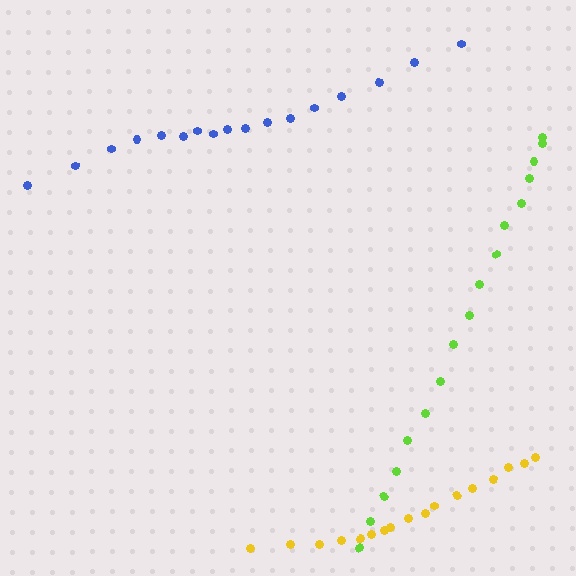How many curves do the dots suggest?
There are 3 distinct paths.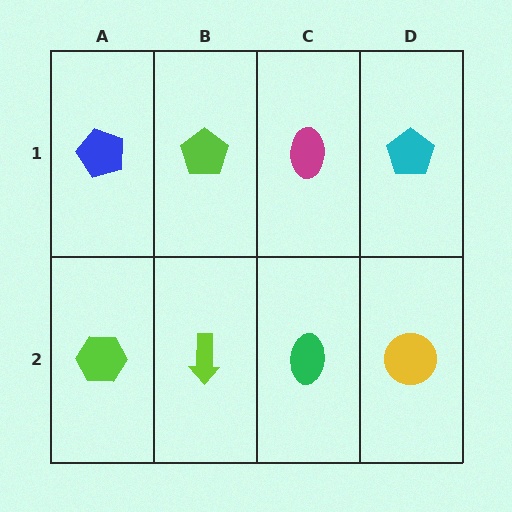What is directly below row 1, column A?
A lime hexagon.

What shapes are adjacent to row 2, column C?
A magenta ellipse (row 1, column C), a lime arrow (row 2, column B), a yellow circle (row 2, column D).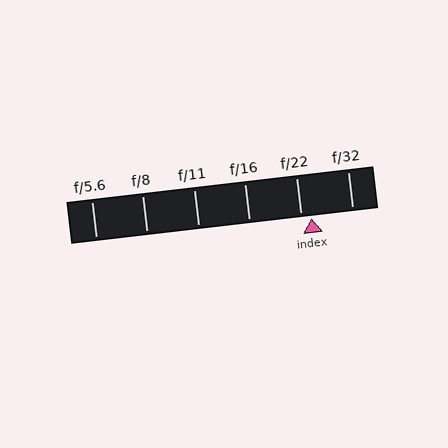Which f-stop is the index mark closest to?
The index mark is closest to f/22.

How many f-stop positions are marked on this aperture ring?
There are 6 f-stop positions marked.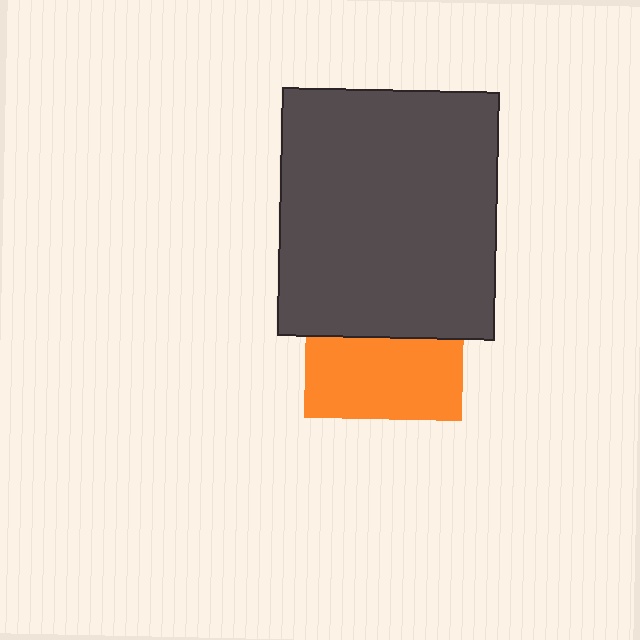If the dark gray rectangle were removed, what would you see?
You would see the complete orange square.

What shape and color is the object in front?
The object in front is a dark gray rectangle.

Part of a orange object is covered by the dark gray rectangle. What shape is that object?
It is a square.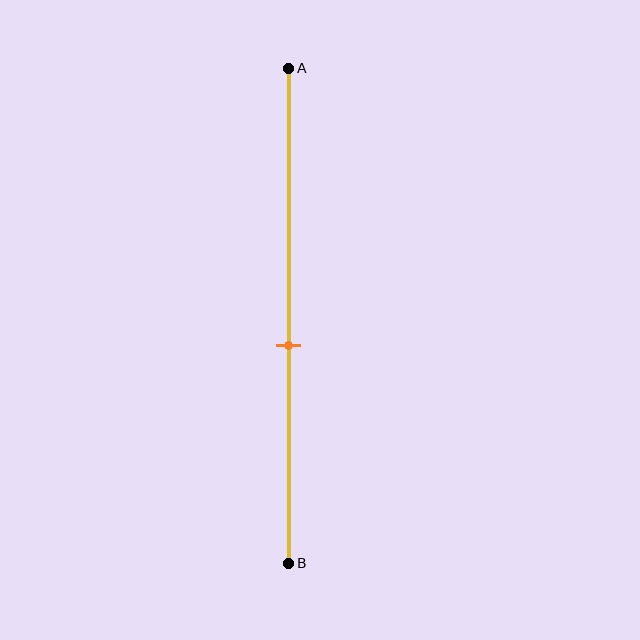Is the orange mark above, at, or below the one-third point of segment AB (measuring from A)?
The orange mark is below the one-third point of segment AB.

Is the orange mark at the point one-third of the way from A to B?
No, the mark is at about 55% from A, not at the 33% one-third point.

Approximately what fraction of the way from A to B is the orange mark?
The orange mark is approximately 55% of the way from A to B.